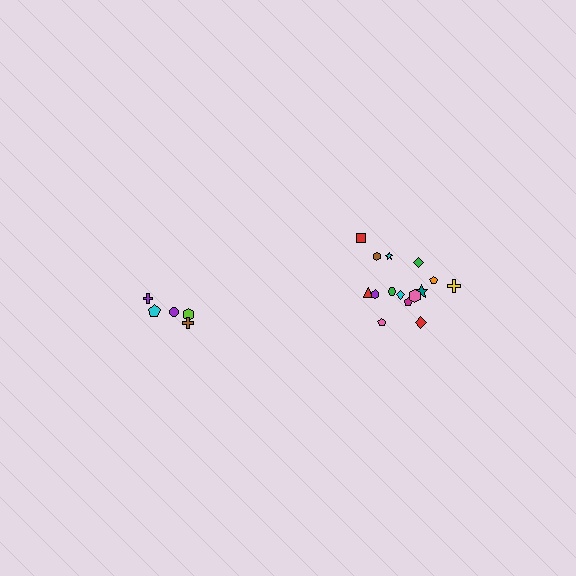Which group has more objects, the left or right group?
The right group.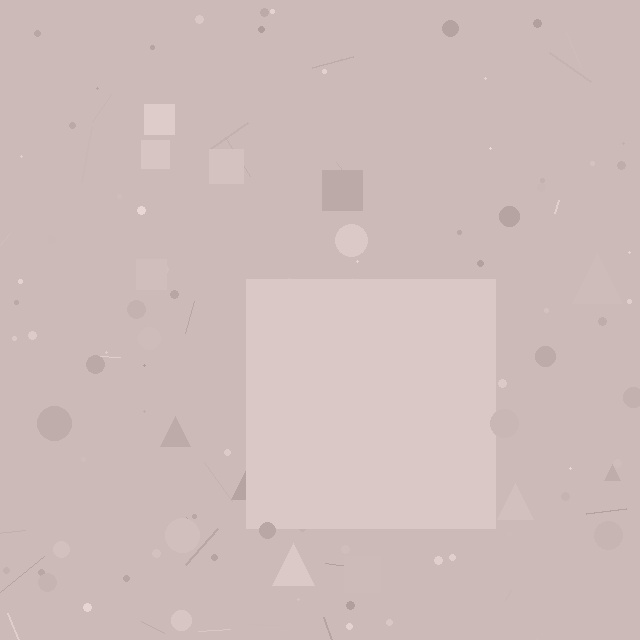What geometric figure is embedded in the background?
A square is embedded in the background.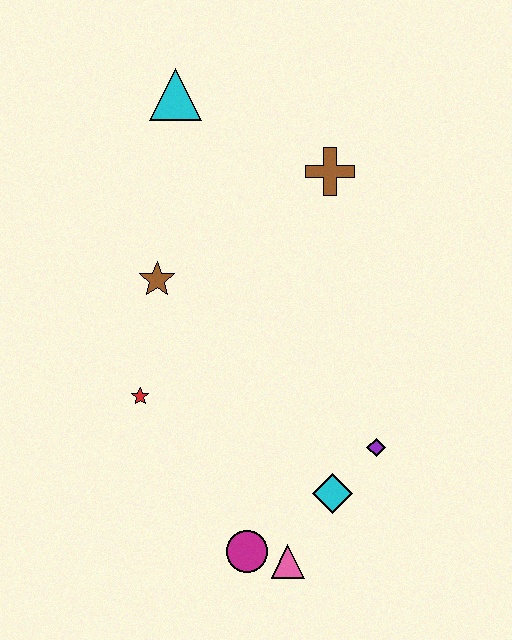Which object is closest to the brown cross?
The cyan triangle is closest to the brown cross.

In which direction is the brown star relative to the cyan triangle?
The brown star is below the cyan triangle.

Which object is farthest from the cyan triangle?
The pink triangle is farthest from the cyan triangle.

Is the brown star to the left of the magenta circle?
Yes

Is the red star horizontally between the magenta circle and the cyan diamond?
No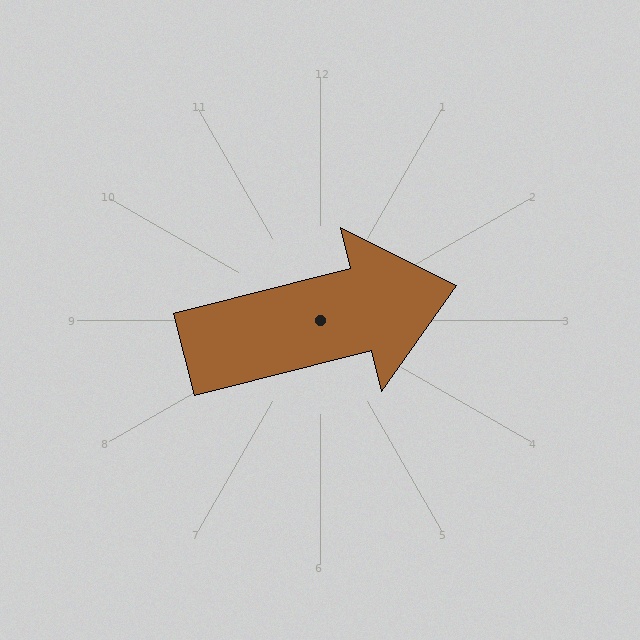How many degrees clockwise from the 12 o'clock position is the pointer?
Approximately 76 degrees.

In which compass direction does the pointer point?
East.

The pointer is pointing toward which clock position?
Roughly 3 o'clock.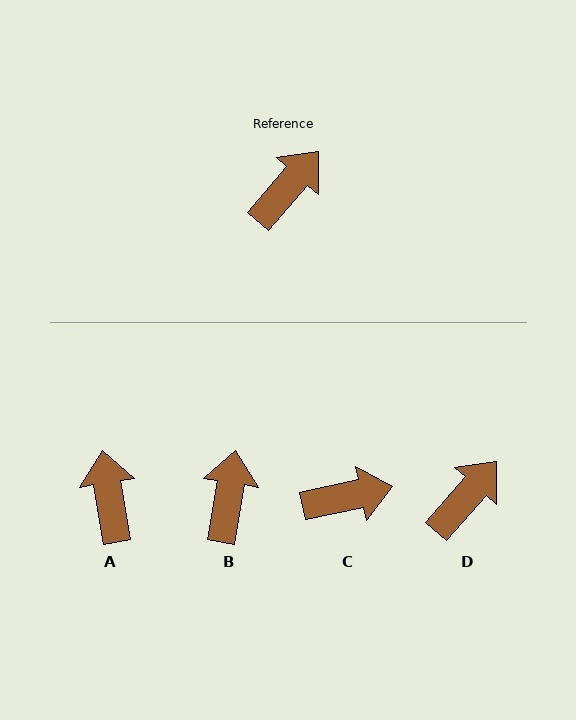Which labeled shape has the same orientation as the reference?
D.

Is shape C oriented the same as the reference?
No, it is off by about 37 degrees.